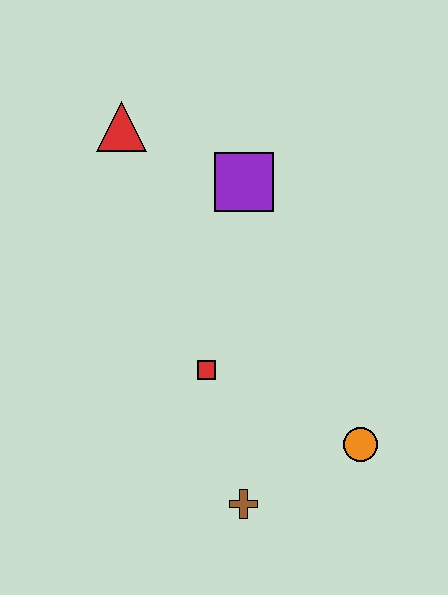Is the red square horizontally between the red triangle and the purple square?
Yes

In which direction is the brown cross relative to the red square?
The brown cross is below the red square.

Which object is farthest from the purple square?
The brown cross is farthest from the purple square.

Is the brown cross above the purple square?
No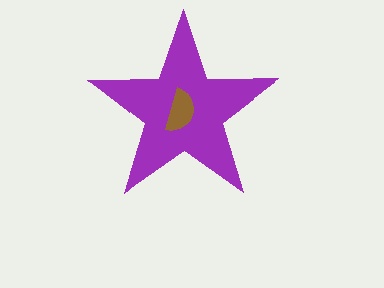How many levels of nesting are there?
2.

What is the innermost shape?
The brown semicircle.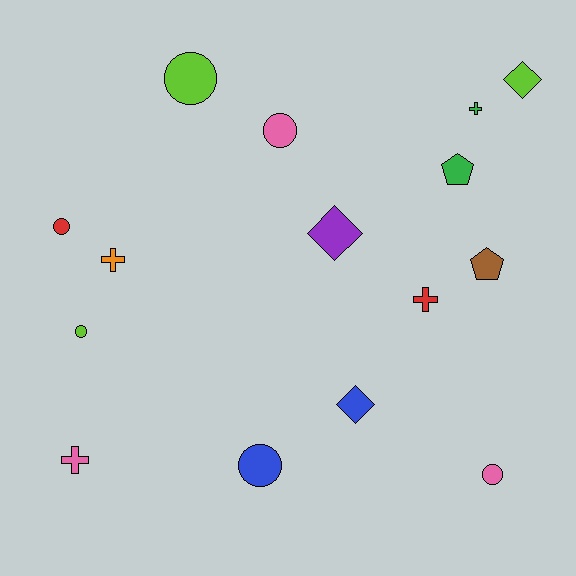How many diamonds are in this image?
There are 3 diamonds.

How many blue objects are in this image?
There are 2 blue objects.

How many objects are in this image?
There are 15 objects.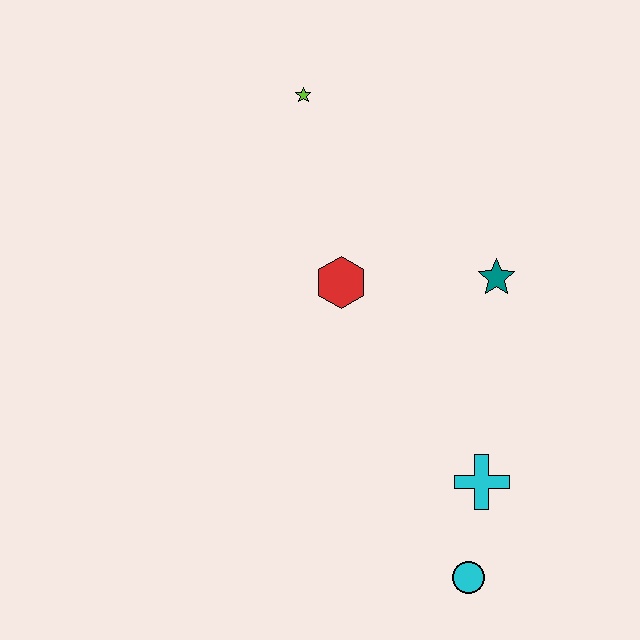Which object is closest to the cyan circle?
The cyan cross is closest to the cyan circle.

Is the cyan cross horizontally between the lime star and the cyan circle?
No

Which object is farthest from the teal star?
The cyan circle is farthest from the teal star.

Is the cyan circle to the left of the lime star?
No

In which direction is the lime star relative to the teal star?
The lime star is to the left of the teal star.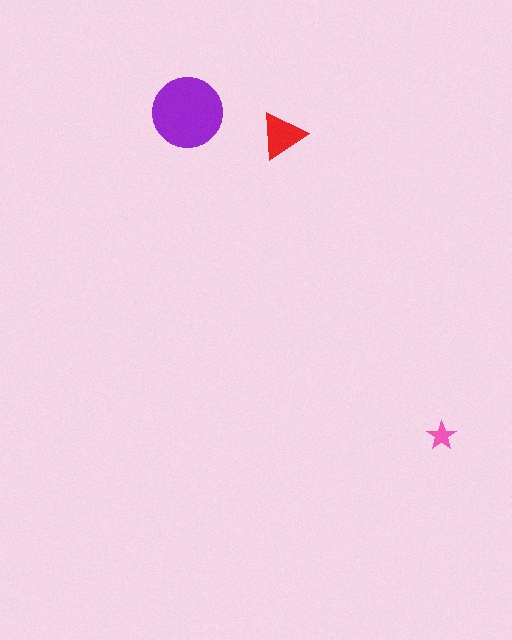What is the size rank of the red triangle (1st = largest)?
2nd.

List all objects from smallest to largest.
The pink star, the red triangle, the purple circle.